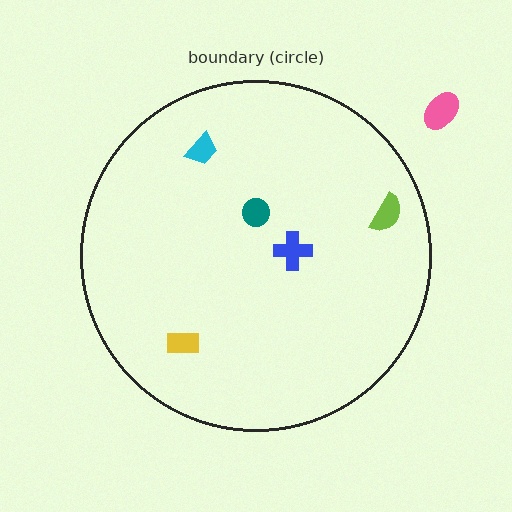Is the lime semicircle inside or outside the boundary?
Inside.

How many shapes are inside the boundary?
5 inside, 1 outside.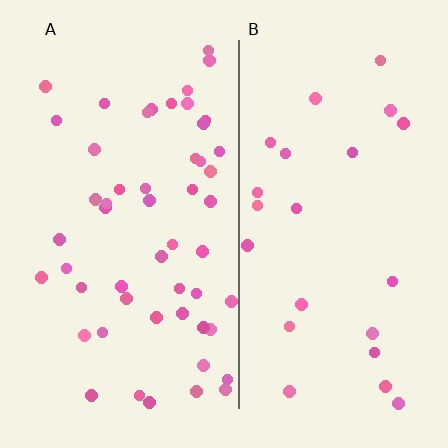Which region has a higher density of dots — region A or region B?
A (the left).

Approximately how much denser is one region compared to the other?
Approximately 2.2× — region A over region B.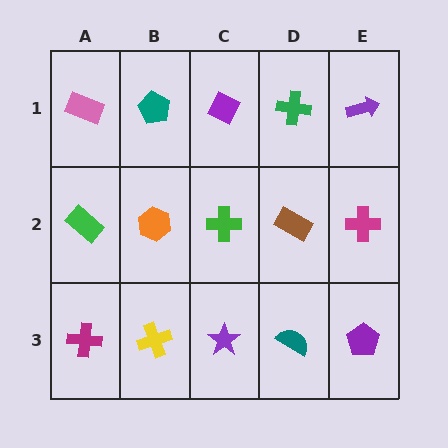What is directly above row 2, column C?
A purple diamond.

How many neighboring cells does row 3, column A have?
2.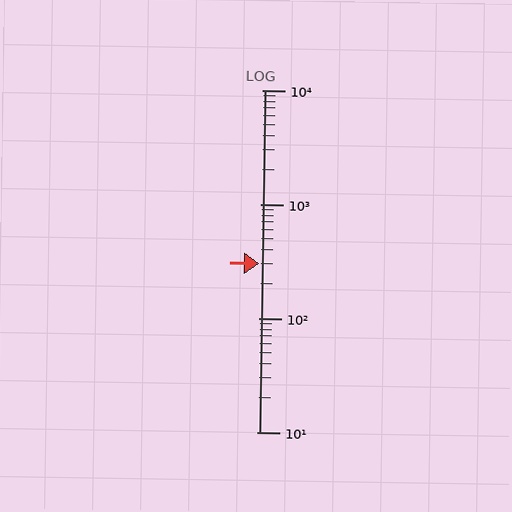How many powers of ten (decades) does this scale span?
The scale spans 3 decades, from 10 to 10000.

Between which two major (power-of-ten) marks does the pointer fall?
The pointer is between 100 and 1000.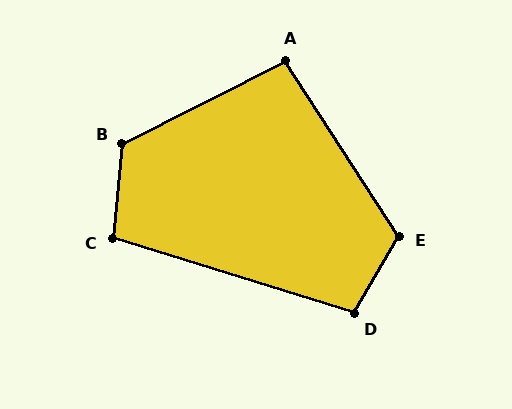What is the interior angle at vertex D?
Approximately 103 degrees (obtuse).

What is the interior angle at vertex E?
Approximately 117 degrees (obtuse).